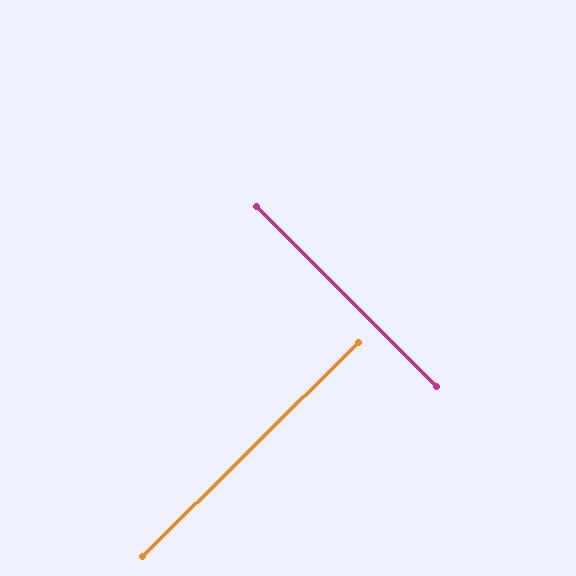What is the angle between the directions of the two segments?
Approximately 90 degrees.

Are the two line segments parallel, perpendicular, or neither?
Perpendicular — they meet at approximately 90°.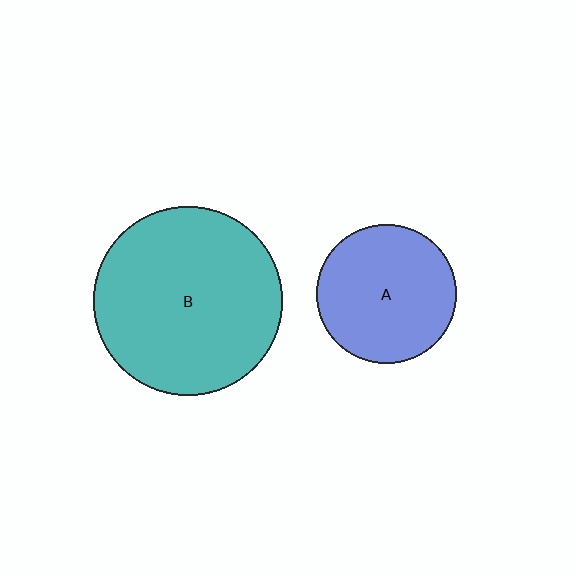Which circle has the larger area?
Circle B (teal).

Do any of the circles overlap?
No, none of the circles overlap.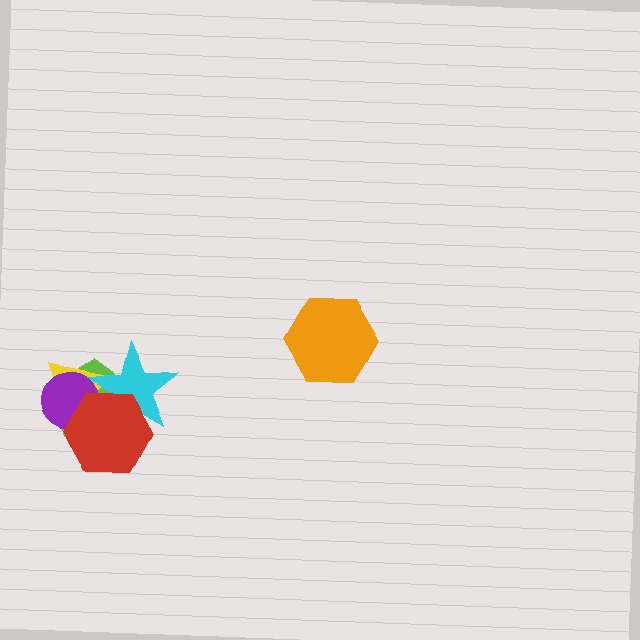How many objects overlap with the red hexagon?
4 objects overlap with the red hexagon.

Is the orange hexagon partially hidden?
No, no other shape covers it.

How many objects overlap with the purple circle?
4 objects overlap with the purple circle.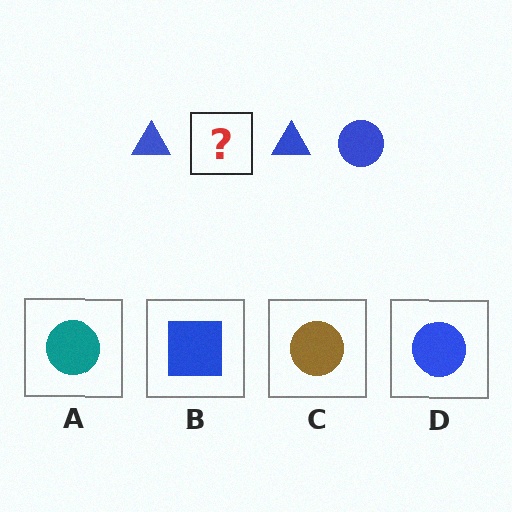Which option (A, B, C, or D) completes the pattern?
D.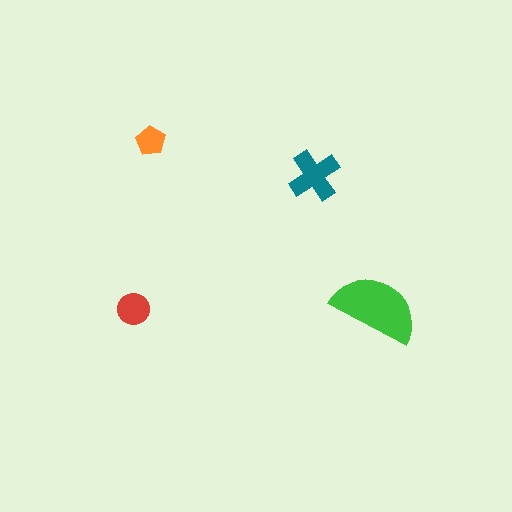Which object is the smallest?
The orange pentagon.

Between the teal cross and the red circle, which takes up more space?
The teal cross.